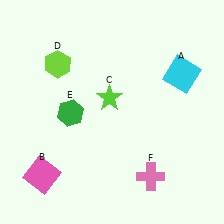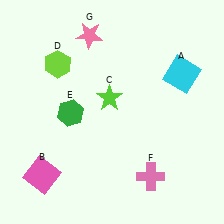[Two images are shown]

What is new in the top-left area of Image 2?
A pink star (G) was added in the top-left area of Image 2.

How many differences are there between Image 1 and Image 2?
There is 1 difference between the two images.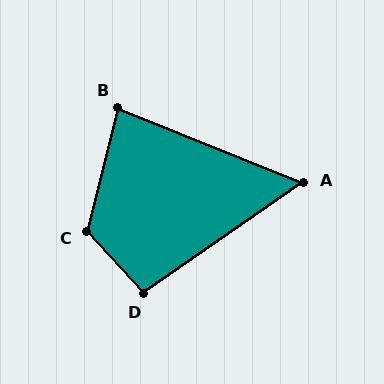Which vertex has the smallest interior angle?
A, at approximately 57 degrees.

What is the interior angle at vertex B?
Approximately 82 degrees (acute).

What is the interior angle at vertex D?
Approximately 98 degrees (obtuse).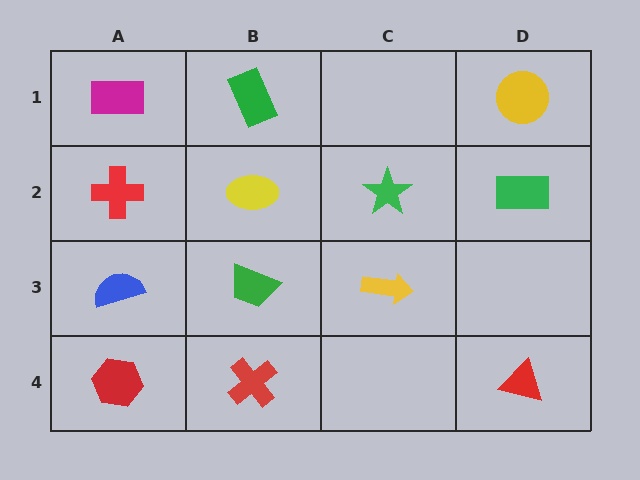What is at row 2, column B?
A yellow ellipse.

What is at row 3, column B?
A green trapezoid.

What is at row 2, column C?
A green star.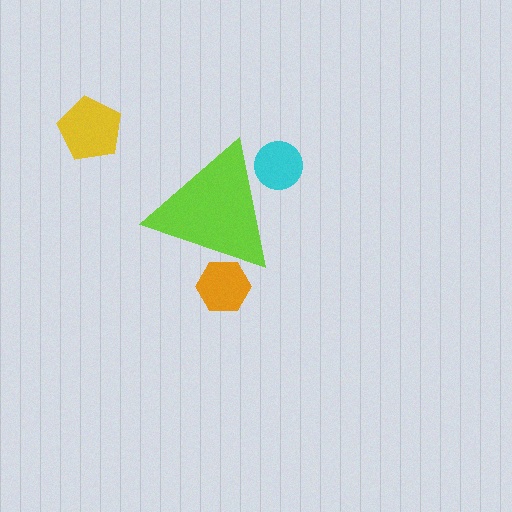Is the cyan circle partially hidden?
Yes, the cyan circle is partially hidden behind the lime triangle.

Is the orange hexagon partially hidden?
Yes, the orange hexagon is partially hidden behind the lime triangle.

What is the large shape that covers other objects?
A lime triangle.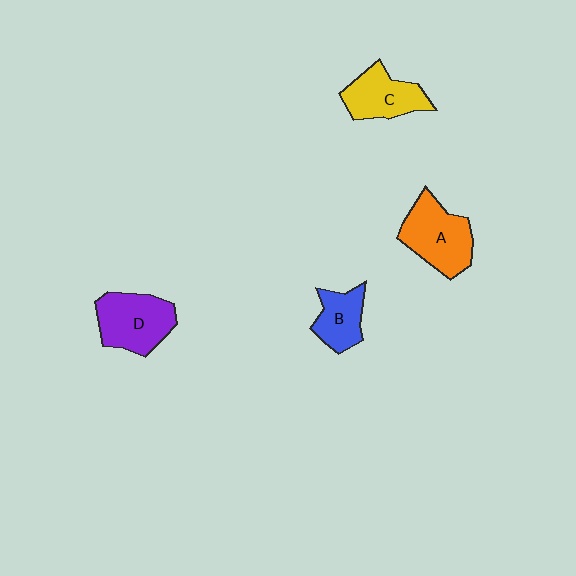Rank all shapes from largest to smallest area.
From largest to smallest: A (orange), D (purple), C (yellow), B (blue).